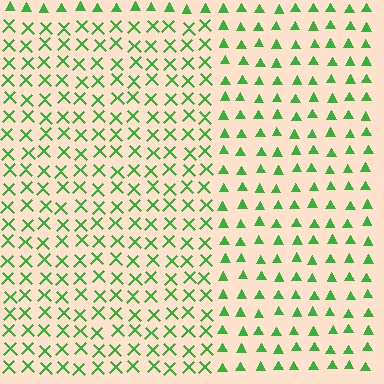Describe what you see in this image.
The image is filled with small green elements arranged in a uniform grid. A rectangle-shaped region contains X marks, while the surrounding area contains triangles. The boundary is defined purely by the change in element shape.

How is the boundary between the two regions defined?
The boundary is defined by a change in element shape: X marks inside vs. triangles outside. All elements share the same color and spacing.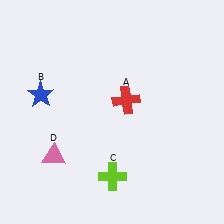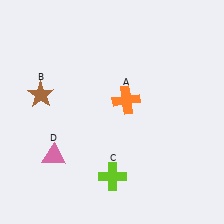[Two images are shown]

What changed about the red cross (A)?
In Image 1, A is red. In Image 2, it changed to orange.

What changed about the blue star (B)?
In Image 1, B is blue. In Image 2, it changed to brown.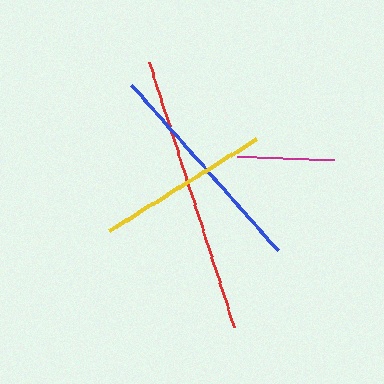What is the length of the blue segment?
The blue segment is approximately 221 pixels long.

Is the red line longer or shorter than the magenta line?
The red line is longer than the magenta line.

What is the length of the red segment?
The red segment is approximately 278 pixels long.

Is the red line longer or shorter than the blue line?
The red line is longer than the blue line.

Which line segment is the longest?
The red line is the longest at approximately 278 pixels.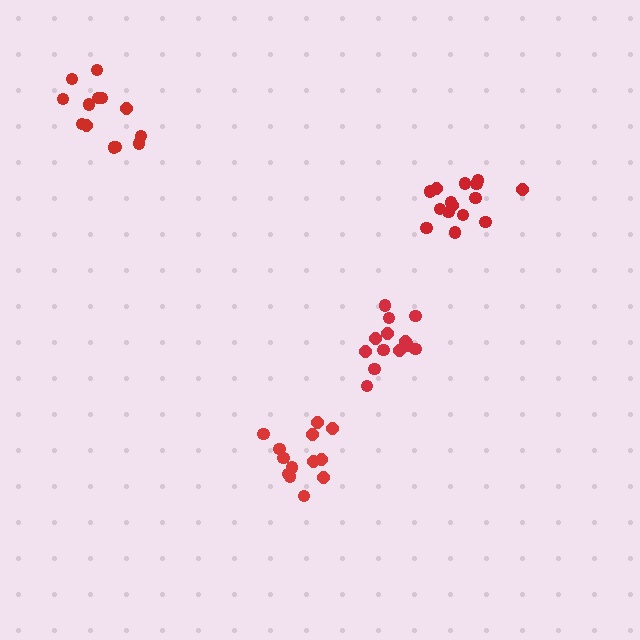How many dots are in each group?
Group 1: 13 dots, Group 2: 13 dots, Group 3: 15 dots, Group 4: 13 dots (54 total).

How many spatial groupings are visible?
There are 4 spatial groupings.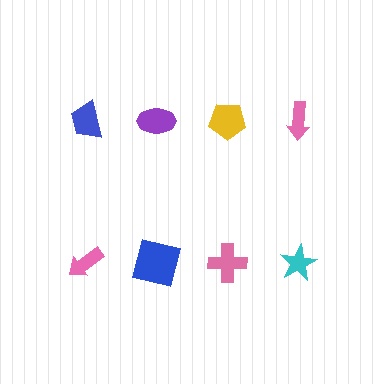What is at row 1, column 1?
A blue trapezoid.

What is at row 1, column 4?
A pink arrow.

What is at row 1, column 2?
A purple ellipse.